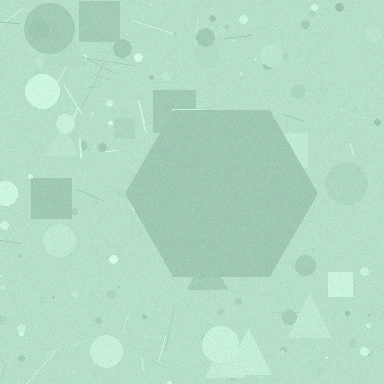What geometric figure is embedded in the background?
A hexagon is embedded in the background.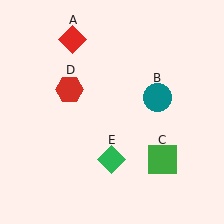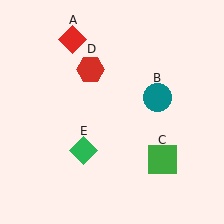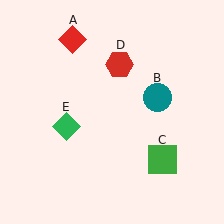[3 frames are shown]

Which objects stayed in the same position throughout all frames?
Red diamond (object A) and teal circle (object B) and green square (object C) remained stationary.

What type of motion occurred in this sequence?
The red hexagon (object D), green diamond (object E) rotated clockwise around the center of the scene.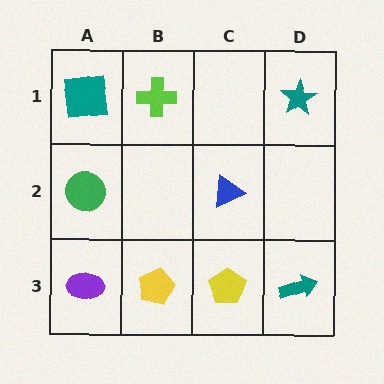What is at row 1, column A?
A teal square.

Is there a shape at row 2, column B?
No, that cell is empty.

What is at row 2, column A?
A green circle.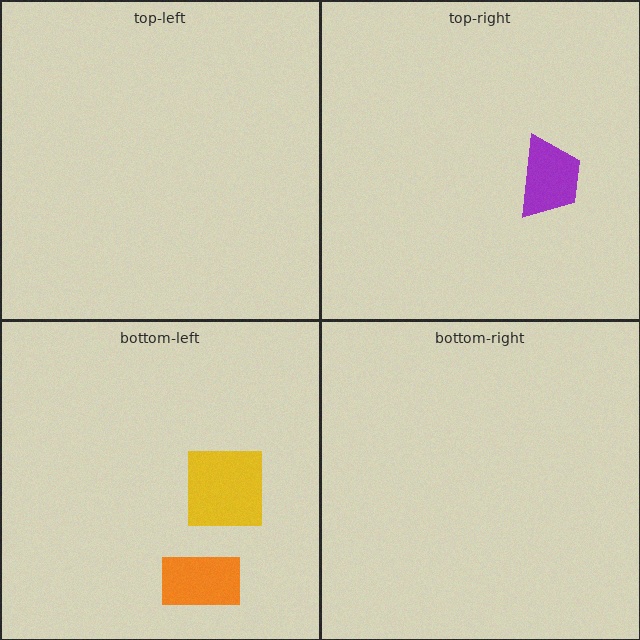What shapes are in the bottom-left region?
The yellow square, the orange rectangle.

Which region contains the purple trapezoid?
The top-right region.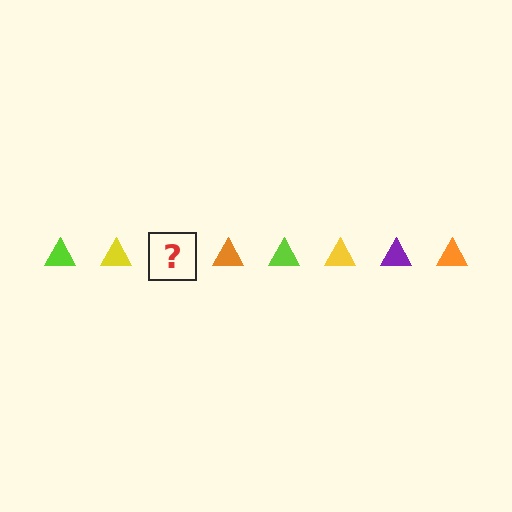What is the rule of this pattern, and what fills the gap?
The rule is that the pattern cycles through lime, yellow, purple, orange triangles. The gap should be filled with a purple triangle.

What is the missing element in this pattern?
The missing element is a purple triangle.